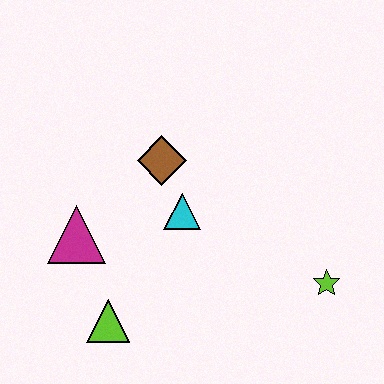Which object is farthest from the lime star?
The magenta triangle is farthest from the lime star.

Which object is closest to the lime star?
The cyan triangle is closest to the lime star.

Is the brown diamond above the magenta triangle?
Yes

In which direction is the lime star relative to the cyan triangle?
The lime star is to the right of the cyan triangle.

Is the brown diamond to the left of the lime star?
Yes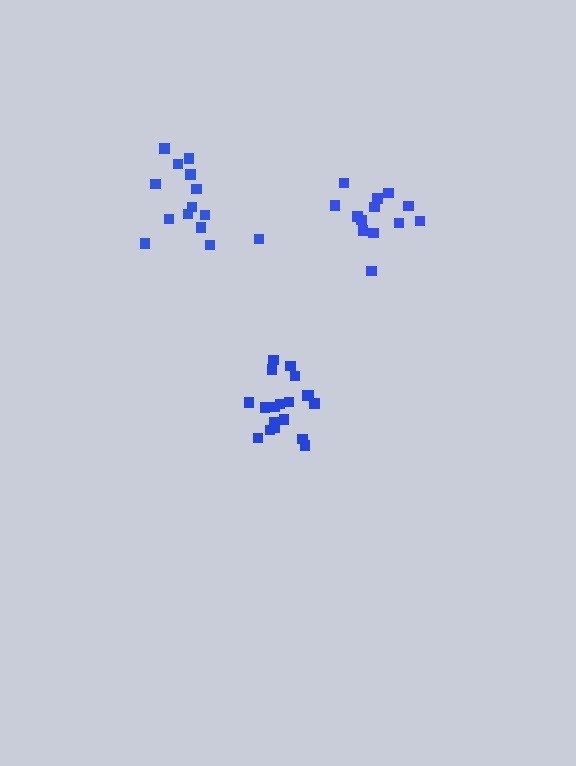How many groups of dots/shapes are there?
There are 3 groups.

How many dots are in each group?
Group 1: 14 dots, Group 2: 19 dots, Group 3: 13 dots (46 total).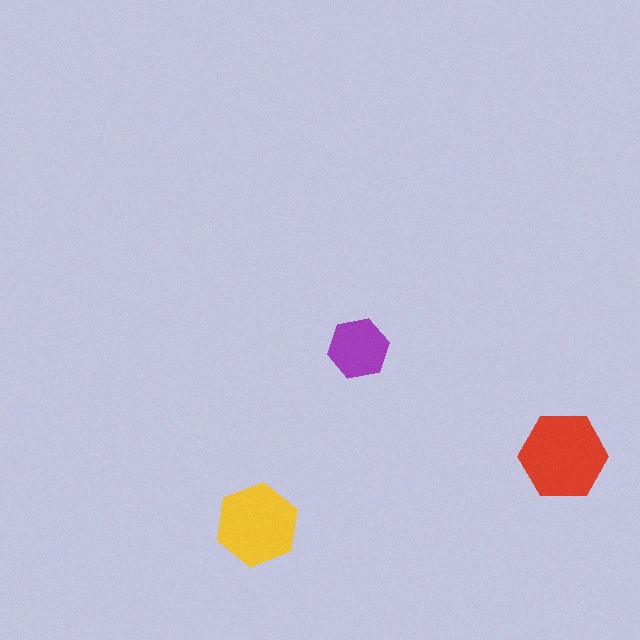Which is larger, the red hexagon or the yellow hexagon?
The red one.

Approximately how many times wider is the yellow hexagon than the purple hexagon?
About 1.5 times wider.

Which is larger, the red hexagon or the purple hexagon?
The red one.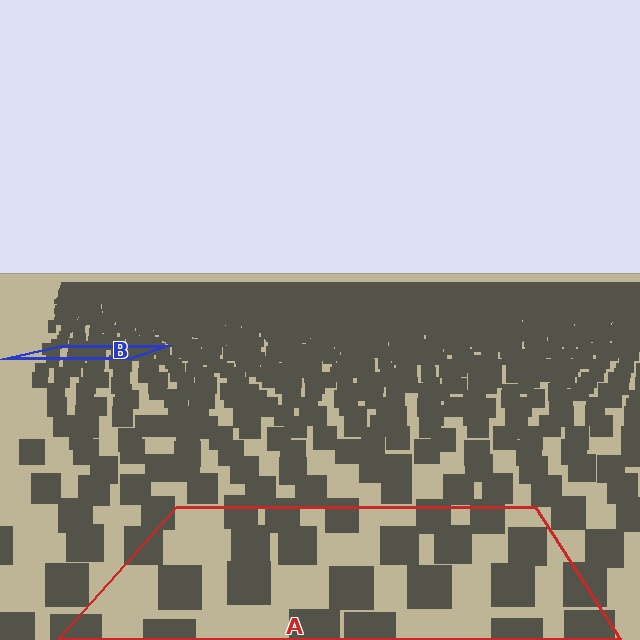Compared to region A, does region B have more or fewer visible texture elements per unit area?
Region B has more texture elements per unit area — they are packed more densely because it is farther away.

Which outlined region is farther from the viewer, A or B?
Region B is farther from the viewer — the texture elements inside it appear smaller and more densely packed.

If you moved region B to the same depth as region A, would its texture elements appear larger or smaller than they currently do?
They would appear larger. At a closer depth, the same texture elements are projected at a bigger on-screen size.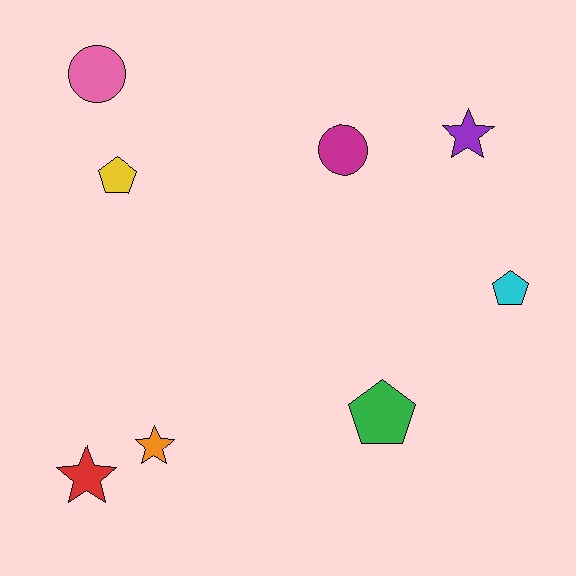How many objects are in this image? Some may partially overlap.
There are 8 objects.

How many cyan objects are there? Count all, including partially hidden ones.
There is 1 cyan object.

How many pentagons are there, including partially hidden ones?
There are 3 pentagons.